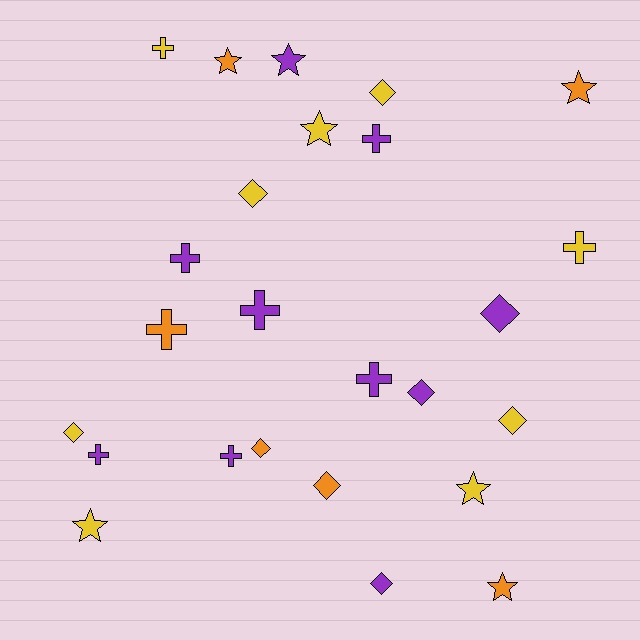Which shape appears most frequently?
Cross, with 9 objects.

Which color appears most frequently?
Purple, with 10 objects.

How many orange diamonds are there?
There are 2 orange diamonds.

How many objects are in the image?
There are 25 objects.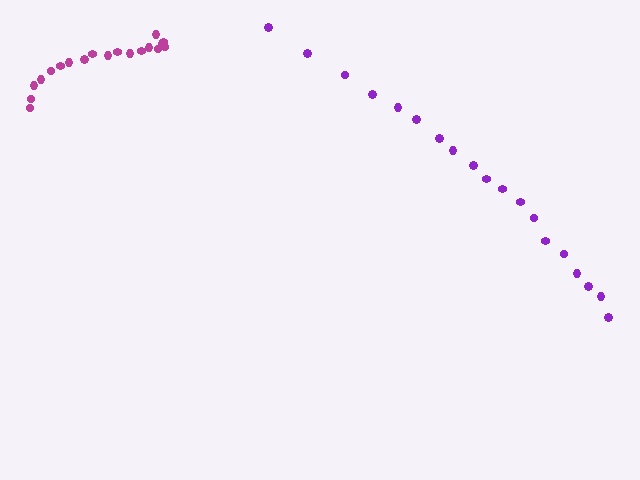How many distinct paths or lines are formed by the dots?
There are 2 distinct paths.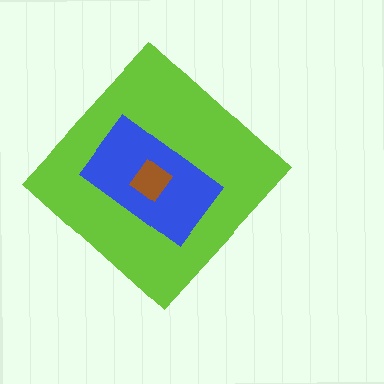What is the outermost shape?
The lime diamond.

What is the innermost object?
The brown diamond.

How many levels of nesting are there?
3.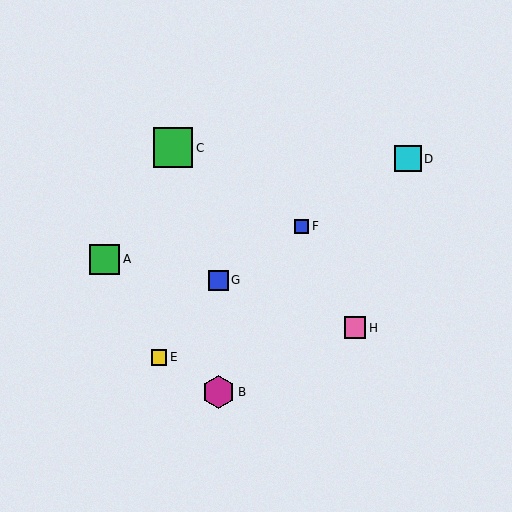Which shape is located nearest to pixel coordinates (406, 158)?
The cyan square (labeled D) at (408, 159) is nearest to that location.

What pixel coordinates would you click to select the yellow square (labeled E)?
Click at (159, 357) to select the yellow square E.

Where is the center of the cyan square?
The center of the cyan square is at (408, 159).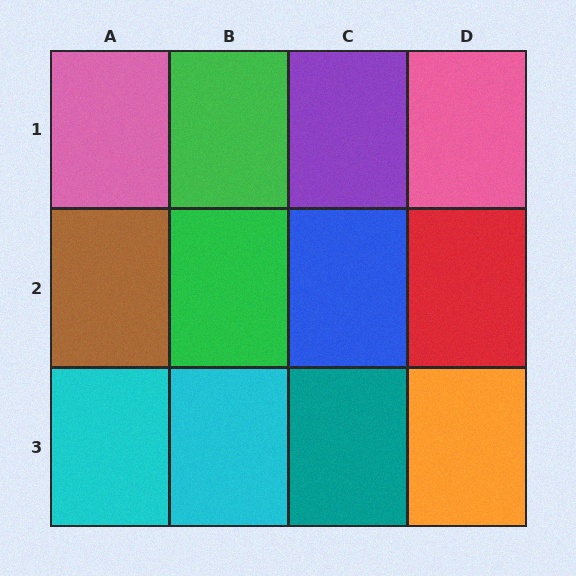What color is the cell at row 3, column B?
Cyan.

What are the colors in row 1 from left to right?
Pink, green, purple, pink.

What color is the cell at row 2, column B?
Green.